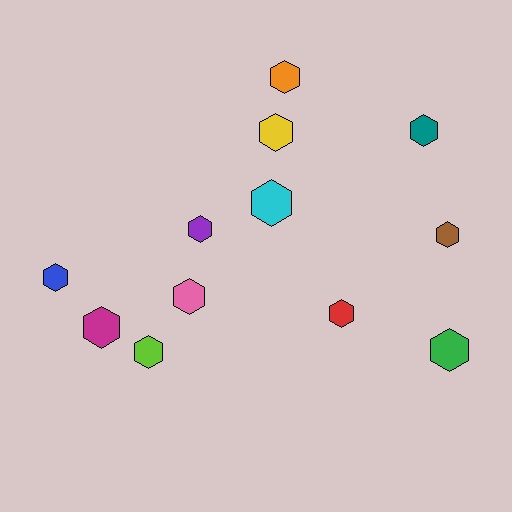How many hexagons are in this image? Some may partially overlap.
There are 12 hexagons.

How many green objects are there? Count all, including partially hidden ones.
There is 1 green object.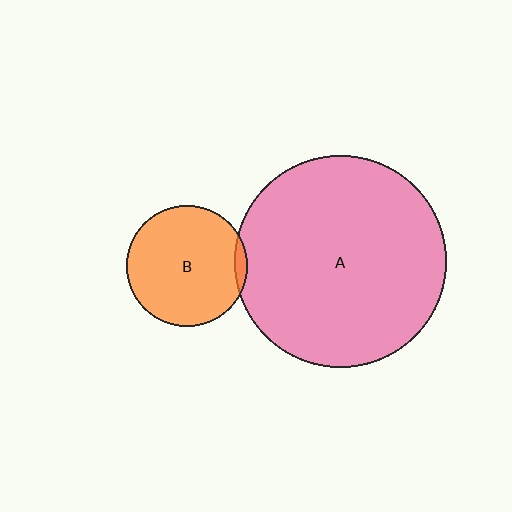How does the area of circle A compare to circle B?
Approximately 3.0 times.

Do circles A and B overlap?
Yes.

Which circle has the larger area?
Circle A (pink).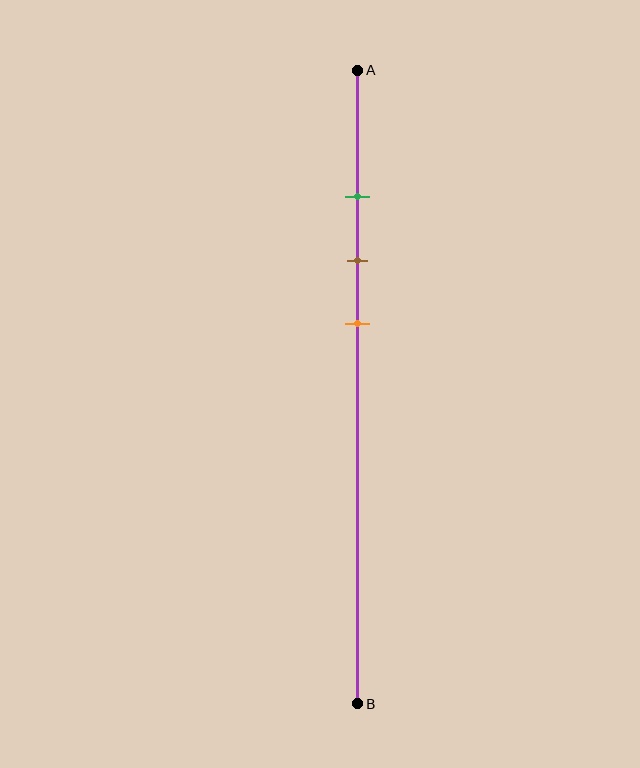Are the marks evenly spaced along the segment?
Yes, the marks are approximately evenly spaced.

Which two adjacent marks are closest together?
The green and brown marks are the closest adjacent pair.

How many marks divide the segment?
There are 3 marks dividing the segment.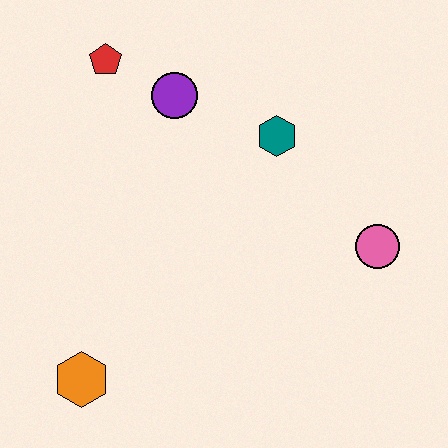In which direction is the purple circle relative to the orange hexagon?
The purple circle is above the orange hexagon.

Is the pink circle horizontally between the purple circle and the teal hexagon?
No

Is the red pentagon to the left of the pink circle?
Yes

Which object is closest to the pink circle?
The teal hexagon is closest to the pink circle.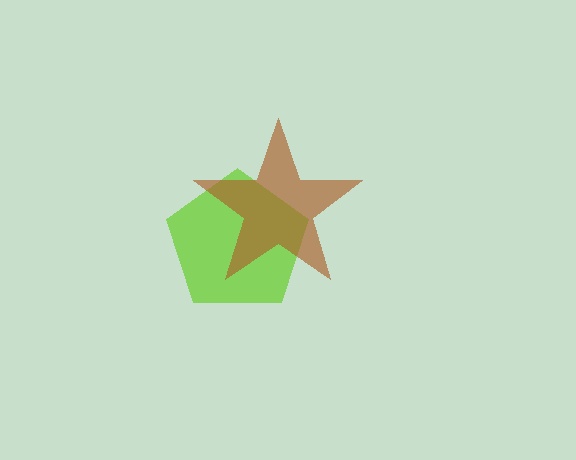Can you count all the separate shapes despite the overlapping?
Yes, there are 2 separate shapes.